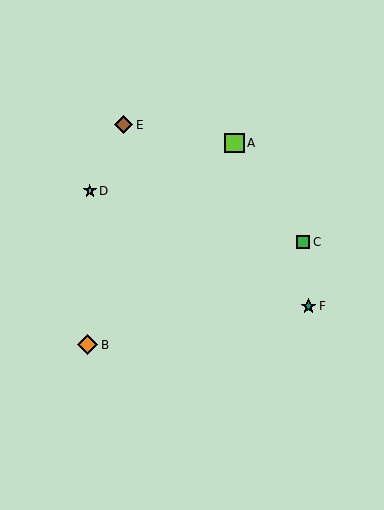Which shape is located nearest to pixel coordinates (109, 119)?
The brown diamond (labeled E) at (124, 125) is nearest to that location.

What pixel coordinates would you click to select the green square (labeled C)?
Click at (303, 242) to select the green square C.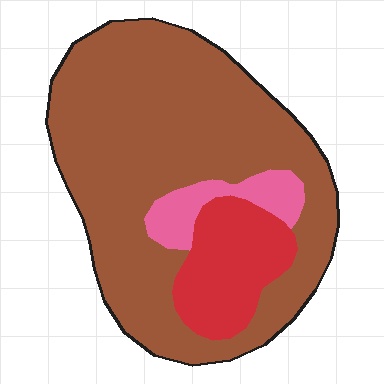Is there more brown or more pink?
Brown.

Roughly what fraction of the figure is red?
Red takes up about one sixth (1/6) of the figure.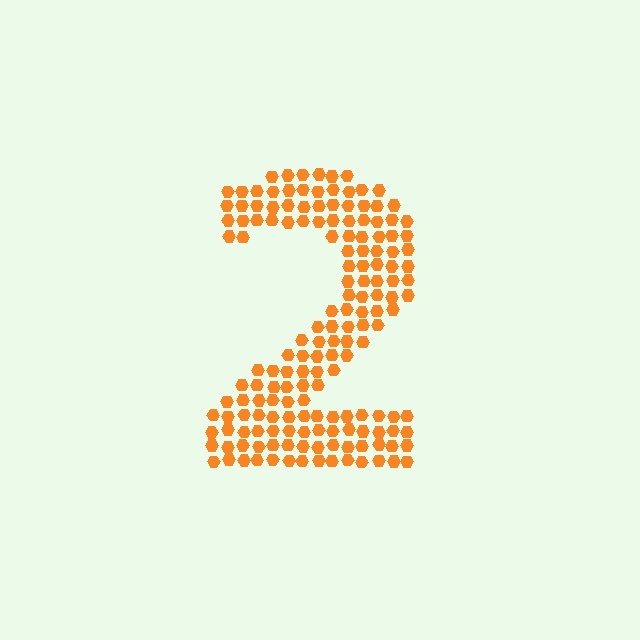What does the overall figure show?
The overall figure shows the digit 2.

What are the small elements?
The small elements are hexagons.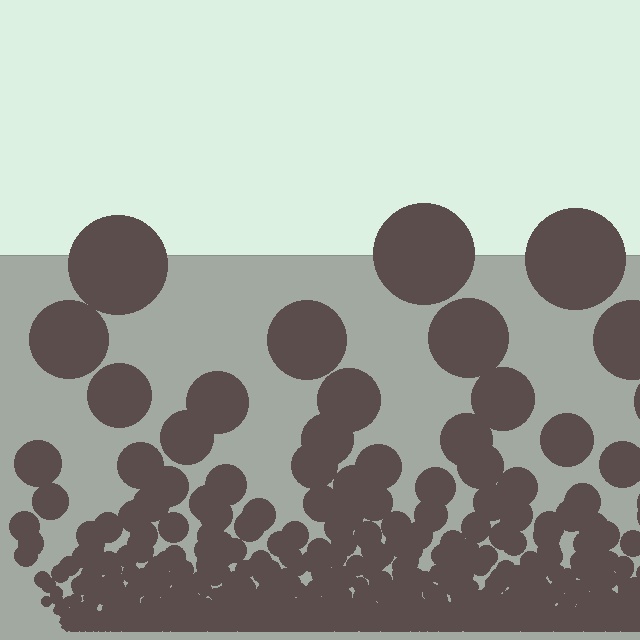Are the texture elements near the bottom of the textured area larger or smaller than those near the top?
Smaller. The gradient is inverted — elements near the bottom are smaller and denser.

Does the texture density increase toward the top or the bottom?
Density increases toward the bottom.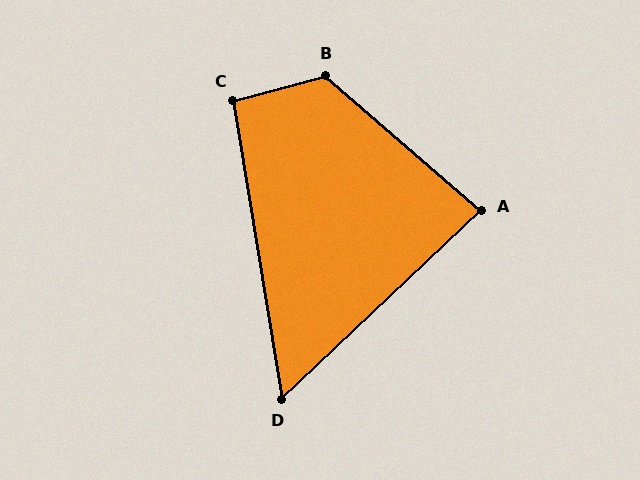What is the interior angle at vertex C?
Approximately 96 degrees (obtuse).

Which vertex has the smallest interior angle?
D, at approximately 56 degrees.